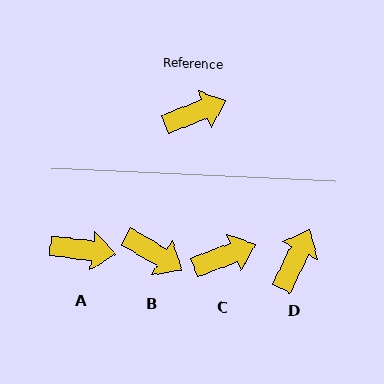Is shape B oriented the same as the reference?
No, it is off by about 52 degrees.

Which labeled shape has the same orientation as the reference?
C.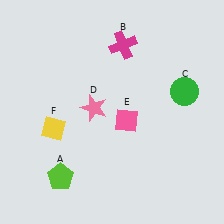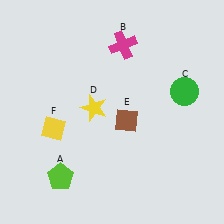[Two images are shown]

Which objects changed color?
D changed from pink to yellow. E changed from pink to brown.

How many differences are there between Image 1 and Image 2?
There are 2 differences between the two images.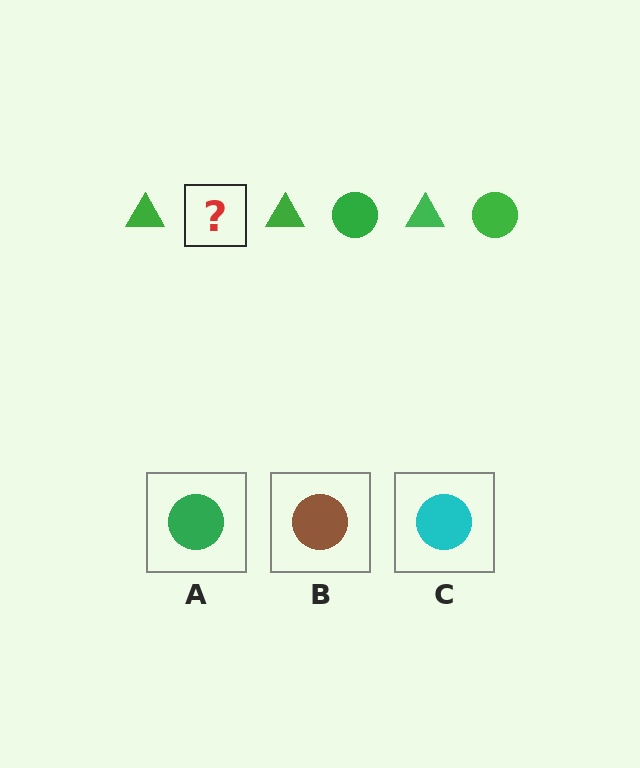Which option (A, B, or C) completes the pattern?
A.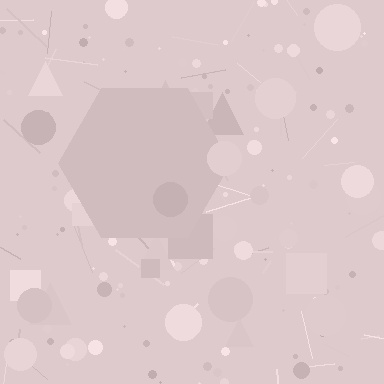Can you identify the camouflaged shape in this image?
The camouflaged shape is a hexagon.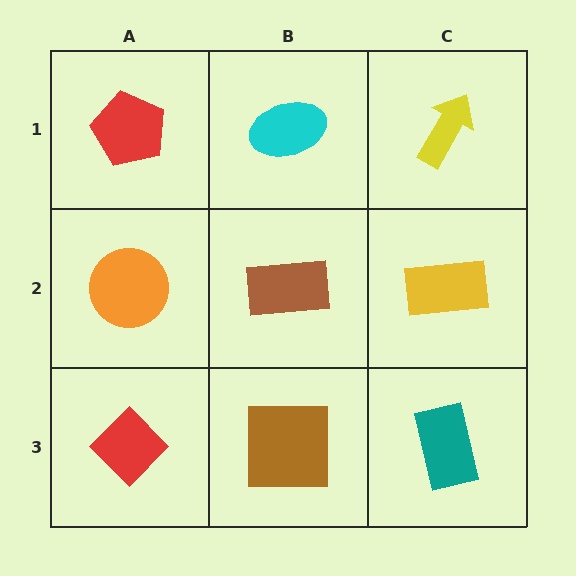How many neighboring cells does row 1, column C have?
2.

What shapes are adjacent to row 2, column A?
A red pentagon (row 1, column A), a red diamond (row 3, column A), a brown rectangle (row 2, column B).